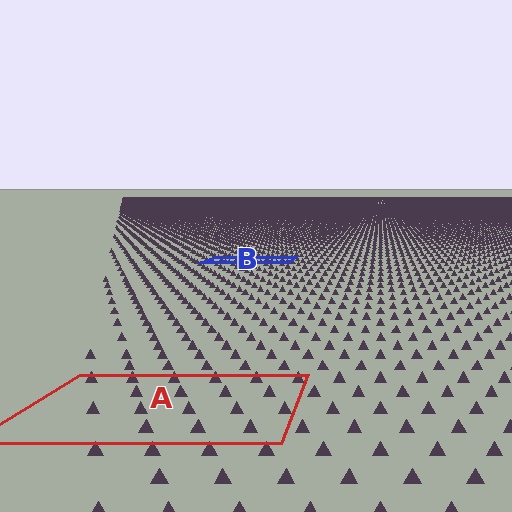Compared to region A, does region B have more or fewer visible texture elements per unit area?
Region B has more texture elements per unit area — they are packed more densely because it is farther away.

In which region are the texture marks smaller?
The texture marks are smaller in region B, because it is farther away.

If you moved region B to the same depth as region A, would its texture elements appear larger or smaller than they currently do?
They would appear larger. At a closer depth, the same texture elements are projected at a bigger on-screen size.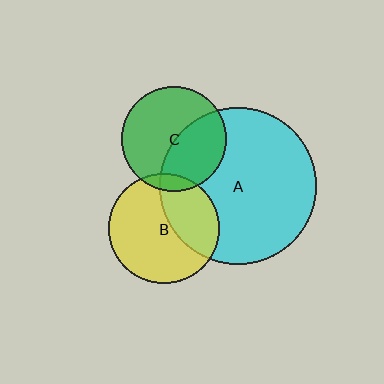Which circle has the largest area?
Circle A (cyan).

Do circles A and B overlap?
Yes.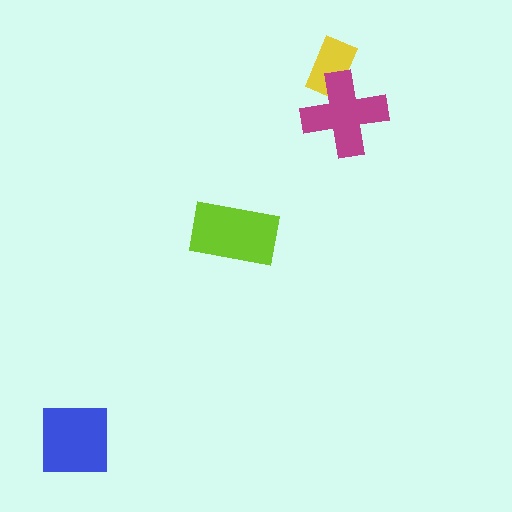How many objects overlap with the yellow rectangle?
1 object overlaps with the yellow rectangle.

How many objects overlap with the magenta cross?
1 object overlaps with the magenta cross.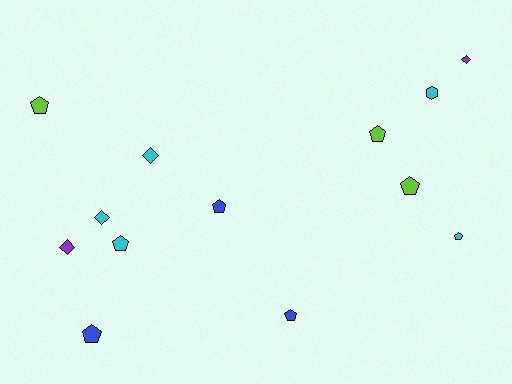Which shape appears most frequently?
Pentagon, with 8 objects.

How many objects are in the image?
There are 13 objects.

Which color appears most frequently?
Cyan, with 5 objects.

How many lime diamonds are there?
There are no lime diamonds.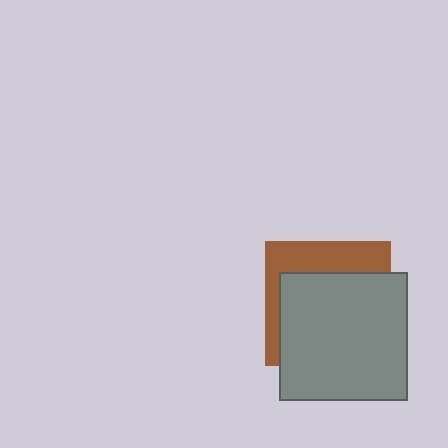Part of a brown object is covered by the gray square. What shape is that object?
It is a square.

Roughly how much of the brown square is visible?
A small part of it is visible (roughly 33%).